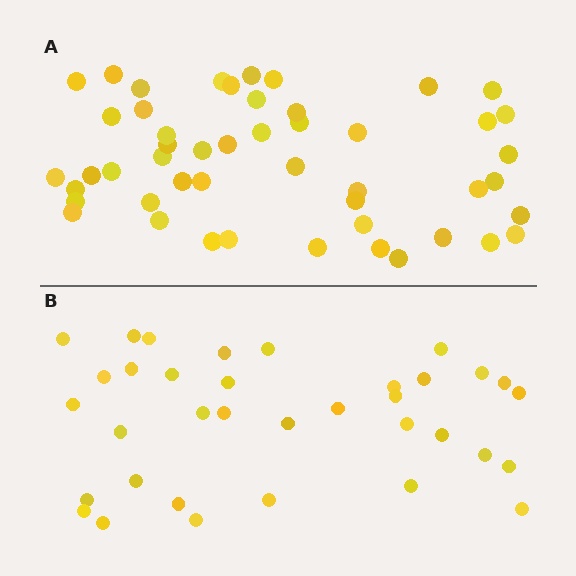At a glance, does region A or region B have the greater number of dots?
Region A (the top region) has more dots.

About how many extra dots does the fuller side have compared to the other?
Region A has approximately 15 more dots than region B.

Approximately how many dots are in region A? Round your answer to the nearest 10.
About 50 dots. (The exact count is 49, which rounds to 50.)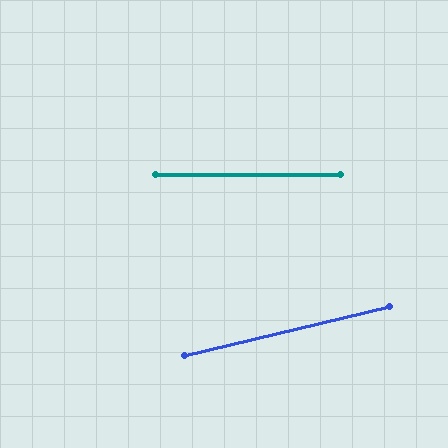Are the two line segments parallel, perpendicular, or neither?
Neither parallel nor perpendicular — they differ by about 13°.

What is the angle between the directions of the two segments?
Approximately 13 degrees.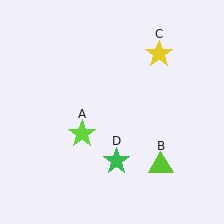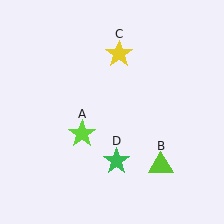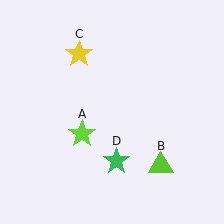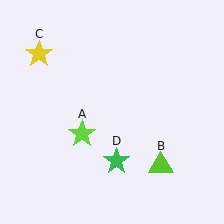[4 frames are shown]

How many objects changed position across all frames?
1 object changed position: yellow star (object C).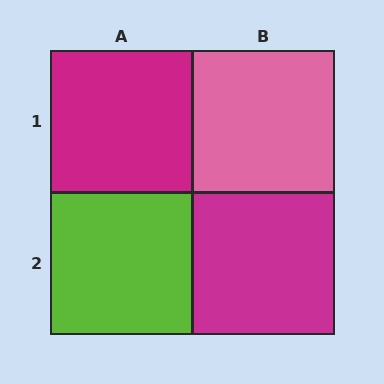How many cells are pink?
1 cell is pink.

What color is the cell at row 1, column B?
Pink.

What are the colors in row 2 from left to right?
Lime, magenta.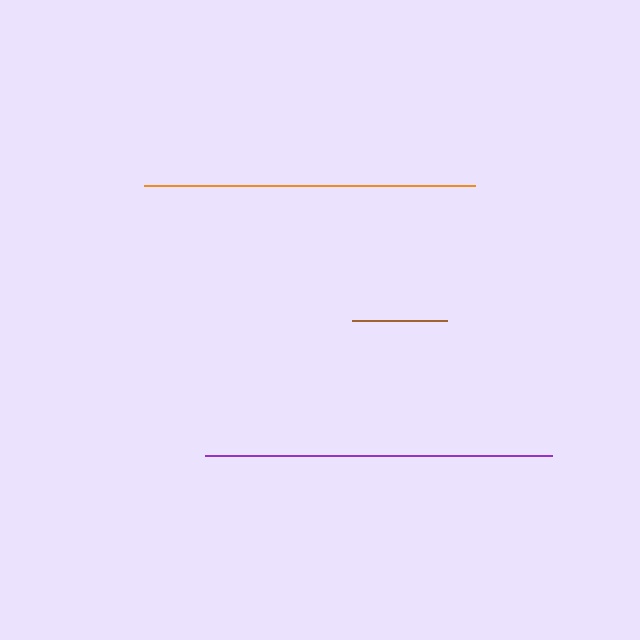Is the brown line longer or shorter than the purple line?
The purple line is longer than the brown line.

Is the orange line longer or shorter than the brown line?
The orange line is longer than the brown line.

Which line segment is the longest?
The purple line is the longest at approximately 347 pixels.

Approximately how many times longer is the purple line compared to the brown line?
The purple line is approximately 3.7 times the length of the brown line.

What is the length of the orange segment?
The orange segment is approximately 331 pixels long.